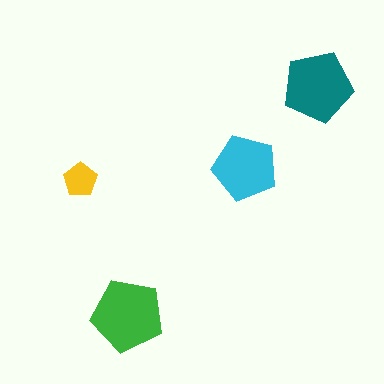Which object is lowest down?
The green pentagon is bottommost.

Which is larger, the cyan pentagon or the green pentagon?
The green one.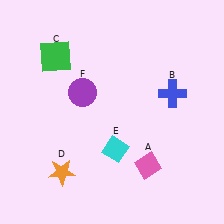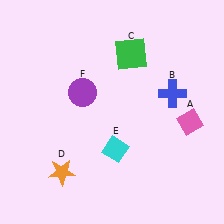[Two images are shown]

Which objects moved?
The objects that moved are: the pink diamond (A), the green square (C).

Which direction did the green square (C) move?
The green square (C) moved right.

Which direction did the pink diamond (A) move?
The pink diamond (A) moved up.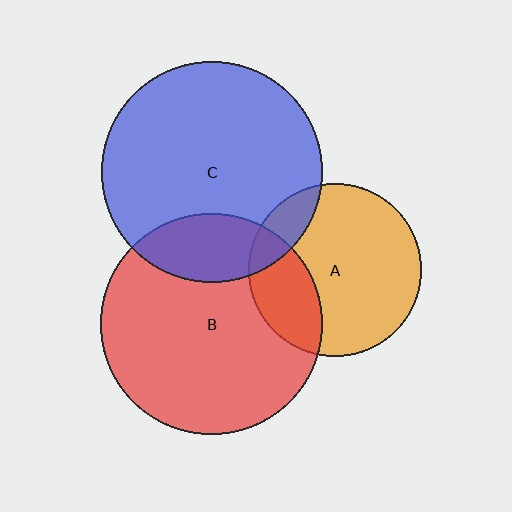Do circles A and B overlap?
Yes.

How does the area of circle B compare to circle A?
Approximately 1.6 times.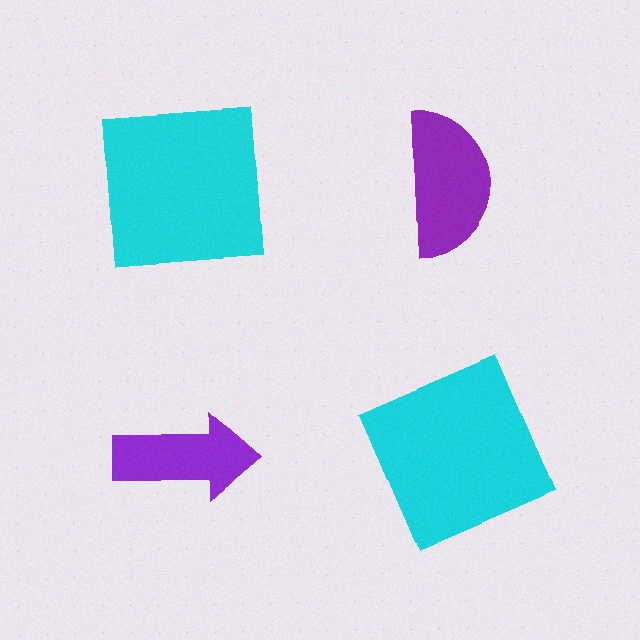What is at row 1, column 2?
A purple semicircle.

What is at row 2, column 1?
A purple arrow.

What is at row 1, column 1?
A cyan square.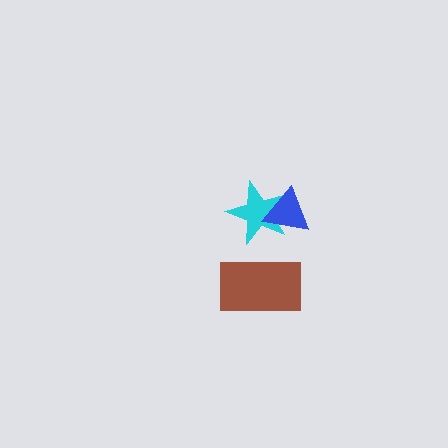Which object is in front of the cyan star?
The blue triangle is in front of the cyan star.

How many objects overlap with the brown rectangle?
0 objects overlap with the brown rectangle.